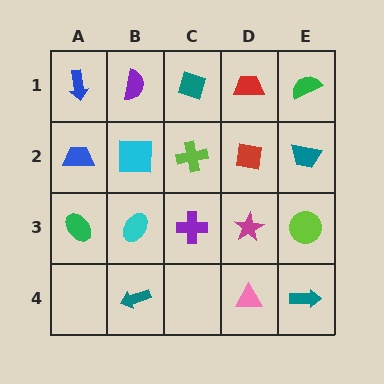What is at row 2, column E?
A teal trapezoid.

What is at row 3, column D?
A magenta star.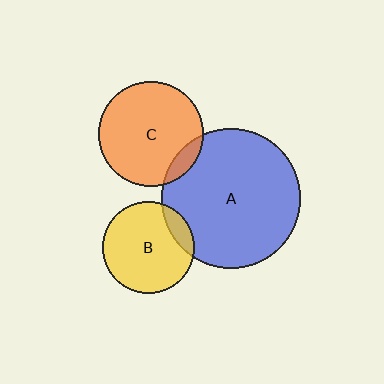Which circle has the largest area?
Circle A (blue).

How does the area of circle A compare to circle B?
Approximately 2.3 times.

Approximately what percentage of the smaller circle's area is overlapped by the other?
Approximately 10%.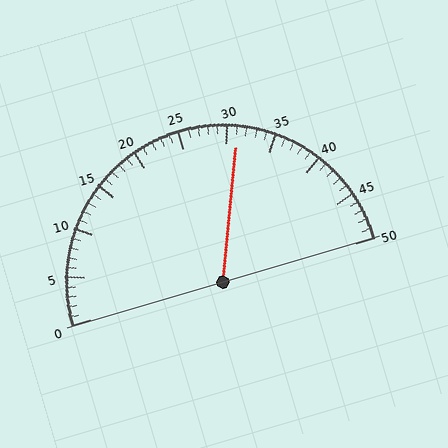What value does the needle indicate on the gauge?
The needle indicates approximately 31.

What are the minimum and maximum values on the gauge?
The gauge ranges from 0 to 50.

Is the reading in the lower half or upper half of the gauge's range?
The reading is in the upper half of the range (0 to 50).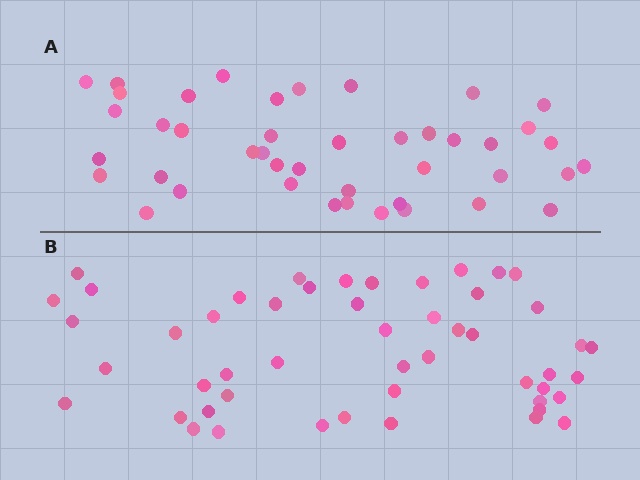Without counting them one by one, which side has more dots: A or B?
Region B (the bottom region) has more dots.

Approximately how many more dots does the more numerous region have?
Region B has roughly 8 or so more dots than region A.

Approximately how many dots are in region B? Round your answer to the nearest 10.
About 50 dots.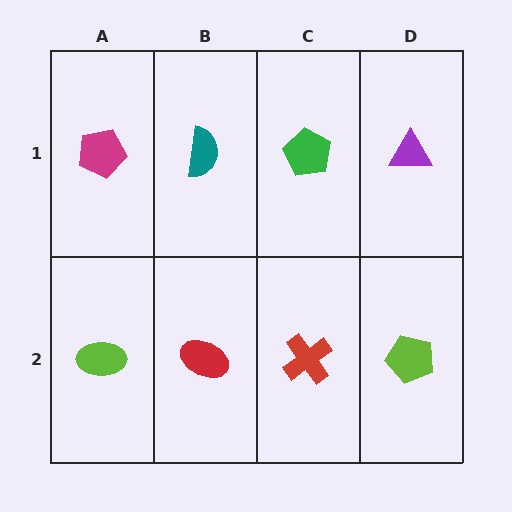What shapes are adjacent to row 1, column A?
A lime ellipse (row 2, column A), a teal semicircle (row 1, column B).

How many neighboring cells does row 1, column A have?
2.